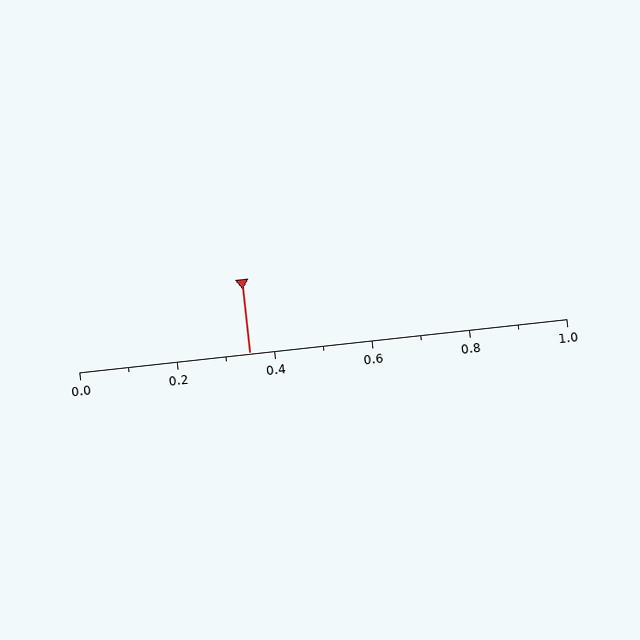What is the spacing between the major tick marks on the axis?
The major ticks are spaced 0.2 apart.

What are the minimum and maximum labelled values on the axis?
The axis runs from 0.0 to 1.0.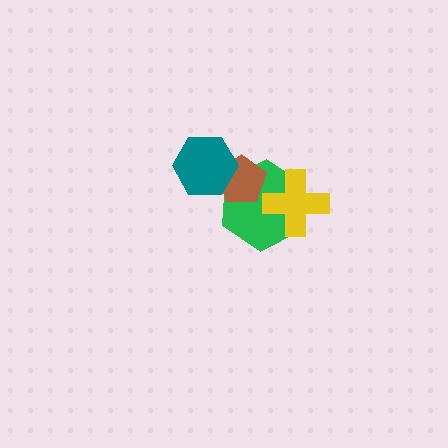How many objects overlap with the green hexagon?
3 objects overlap with the green hexagon.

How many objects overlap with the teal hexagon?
2 objects overlap with the teal hexagon.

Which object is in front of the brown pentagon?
The teal hexagon is in front of the brown pentagon.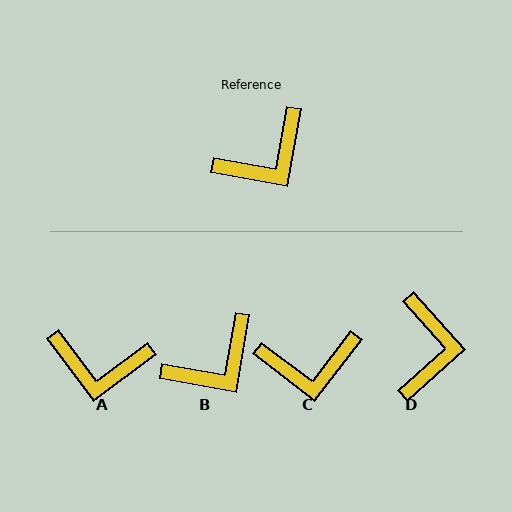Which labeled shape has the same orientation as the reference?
B.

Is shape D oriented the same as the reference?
No, it is off by about 52 degrees.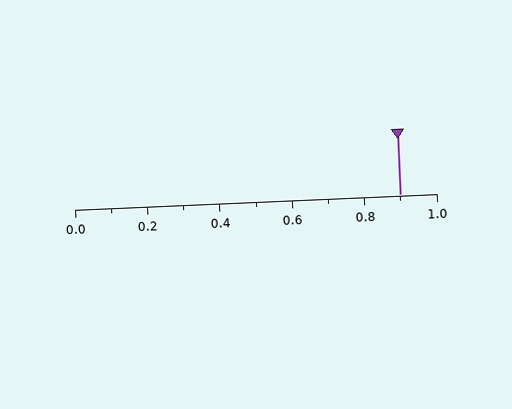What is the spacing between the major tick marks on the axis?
The major ticks are spaced 0.2 apart.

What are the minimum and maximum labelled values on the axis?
The axis runs from 0.0 to 1.0.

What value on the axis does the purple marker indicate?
The marker indicates approximately 0.9.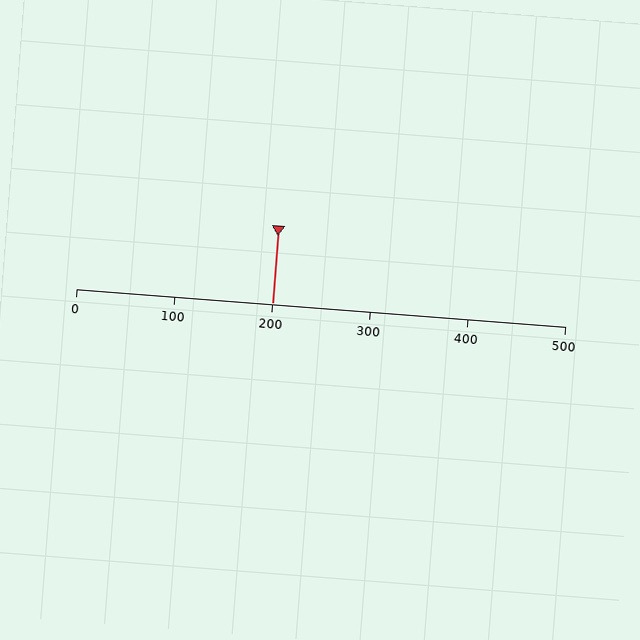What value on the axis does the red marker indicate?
The marker indicates approximately 200.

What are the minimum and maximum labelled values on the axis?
The axis runs from 0 to 500.